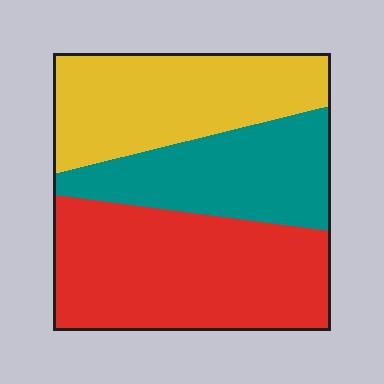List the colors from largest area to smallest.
From largest to smallest: red, yellow, teal.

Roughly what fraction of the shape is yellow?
Yellow covers roughly 30% of the shape.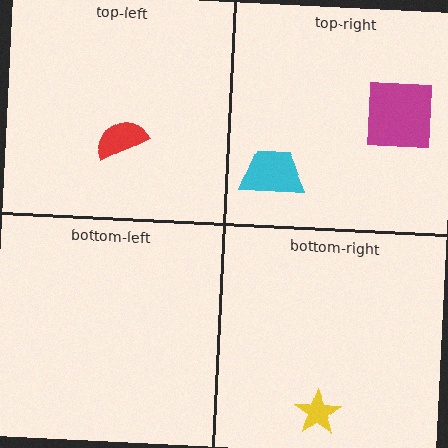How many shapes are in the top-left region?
1.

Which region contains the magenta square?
The top-right region.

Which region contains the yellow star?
The bottom-right region.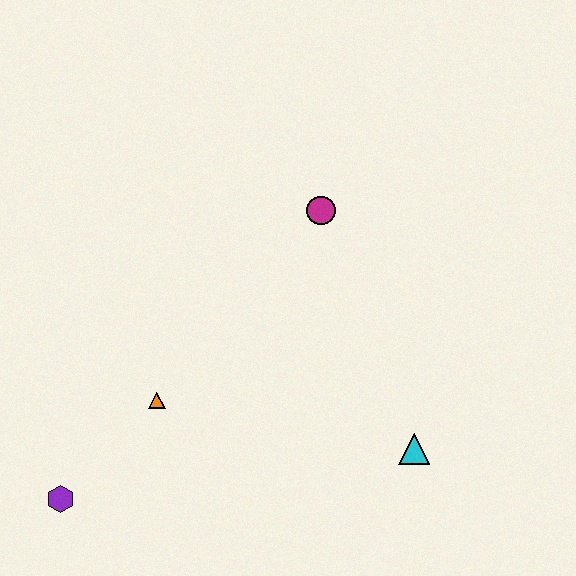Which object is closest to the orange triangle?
The purple hexagon is closest to the orange triangle.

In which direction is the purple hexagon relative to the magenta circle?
The purple hexagon is below the magenta circle.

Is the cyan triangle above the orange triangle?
No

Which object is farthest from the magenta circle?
The purple hexagon is farthest from the magenta circle.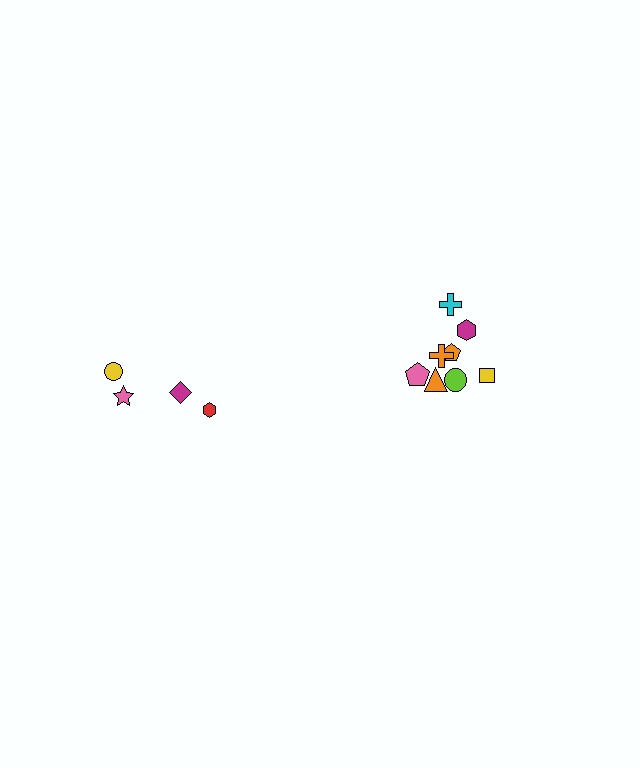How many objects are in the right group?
There are 8 objects.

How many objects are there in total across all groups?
There are 12 objects.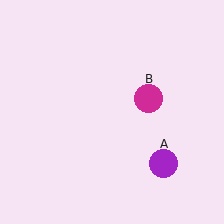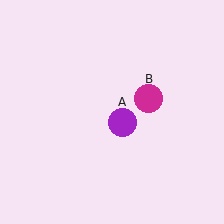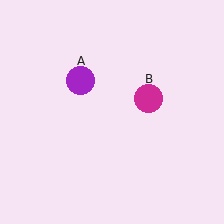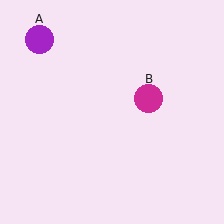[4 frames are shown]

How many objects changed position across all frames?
1 object changed position: purple circle (object A).